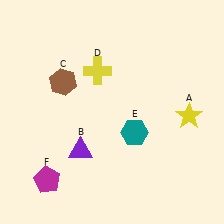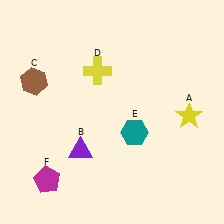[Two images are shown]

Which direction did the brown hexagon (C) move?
The brown hexagon (C) moved left.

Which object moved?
The brown hexagon (C) moved left.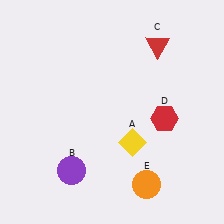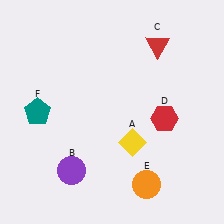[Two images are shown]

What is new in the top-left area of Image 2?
A teal pentagon (F) was added in the top-left area of Image 2.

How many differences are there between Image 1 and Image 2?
There is 1 difference between the two images.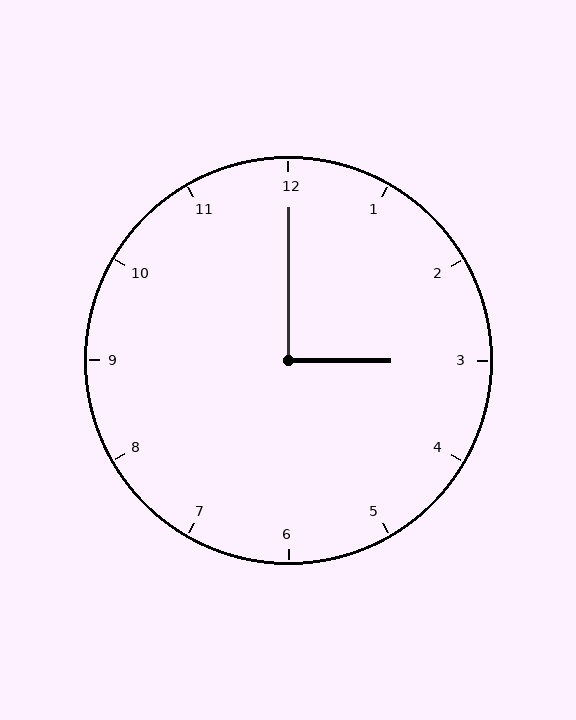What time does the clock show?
3:00.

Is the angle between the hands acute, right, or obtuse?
It is right.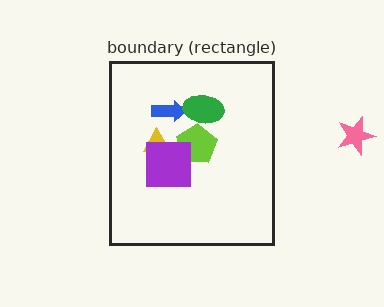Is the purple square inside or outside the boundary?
Inside.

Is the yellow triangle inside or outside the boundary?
Inside.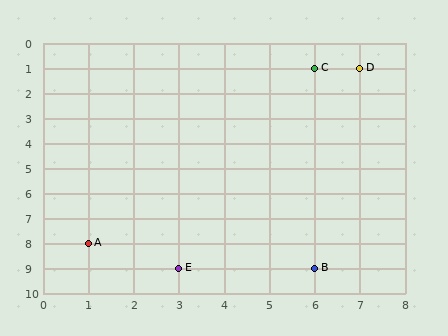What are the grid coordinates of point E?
Point E is at grid coordinates (3, 9).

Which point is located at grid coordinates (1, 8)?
Point A is at (1, 8).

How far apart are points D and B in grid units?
Points D and B are 1 column and 8 rows apart (about 8.1 grid units diagonally).